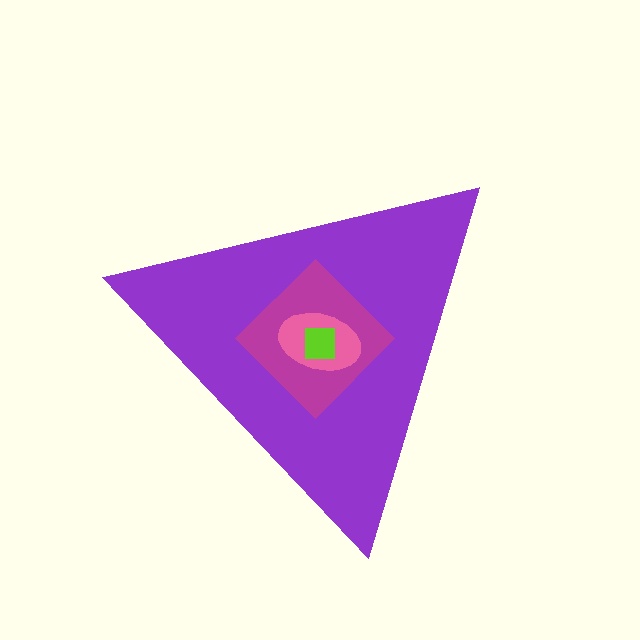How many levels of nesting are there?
4.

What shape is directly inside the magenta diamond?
The pink ellipse.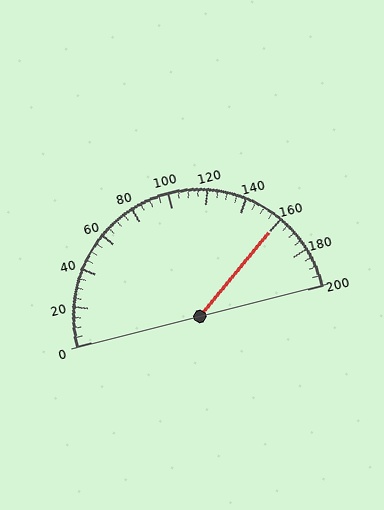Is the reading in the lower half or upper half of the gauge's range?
The reading is in the upper half of the range (0 to 200).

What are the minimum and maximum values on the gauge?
The gauge ranges from 0 to 200.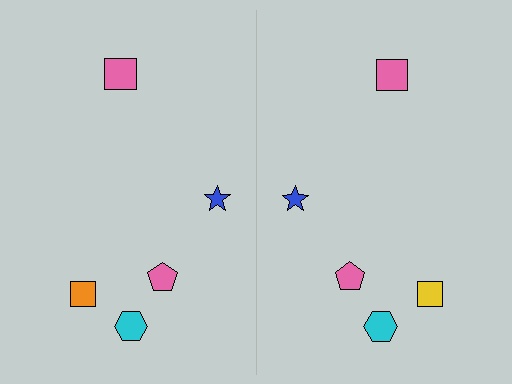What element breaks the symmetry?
The yellow square on the right side breaks the symmetry — its mirror counterpart is orange.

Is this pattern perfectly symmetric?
No, the pattern is not perfectly symmetric. The yellow square on the right side breaks the symmetry — its mirror counterpart is orange.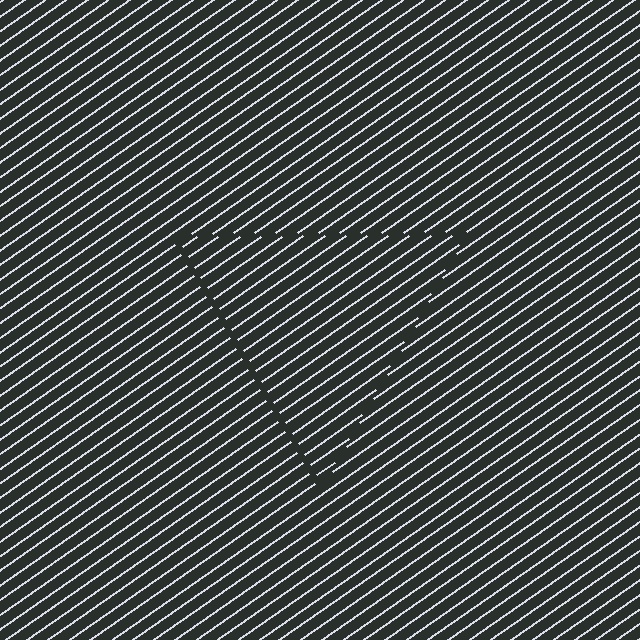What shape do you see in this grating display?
An illusory triangle. The interior of the shape contains the same grating, shifted by half a period — the contour is defined by the phase discontinuity where line-ends from the inner and outer gratings abut.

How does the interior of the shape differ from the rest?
The interior of the shape contains the same grating, shifted by half a period — the contour is defined by the phase discontinuity where line-ends from the inner and outer gratings abut.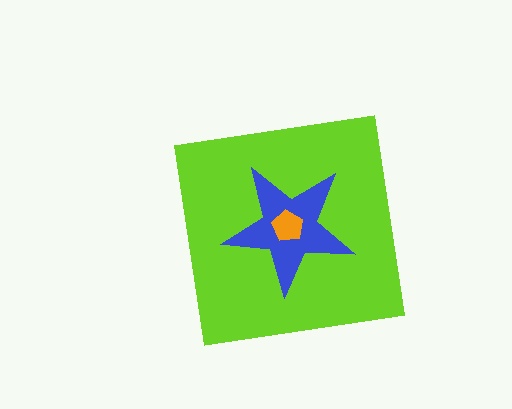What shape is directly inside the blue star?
The orange pentagon.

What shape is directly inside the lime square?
The blue star.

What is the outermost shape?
The lime square.